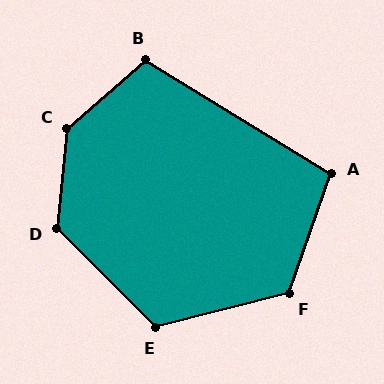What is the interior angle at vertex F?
Approximately 124 degrees (obtuse).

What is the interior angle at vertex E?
Approximately 121 degrees (obtuse).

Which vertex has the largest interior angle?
C, at approximately 137 degrees.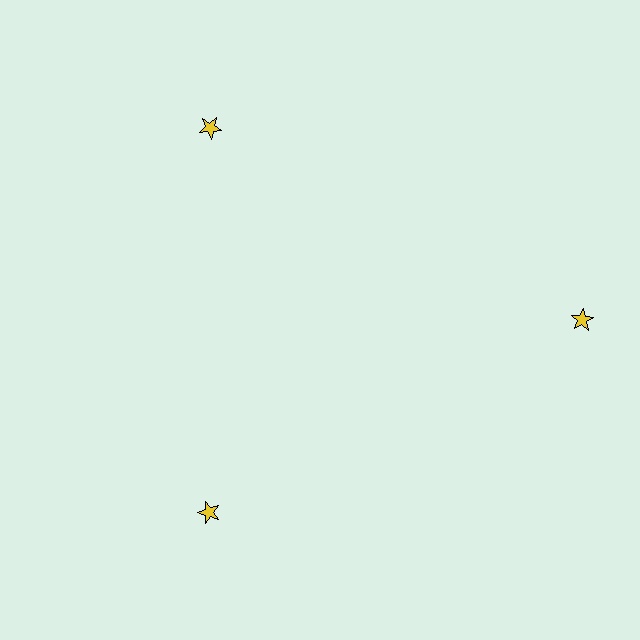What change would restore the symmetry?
The symmetry would be restored by moving it inward, back onto the ring so that all 3 stars sit at equal angles and equal distance from the center.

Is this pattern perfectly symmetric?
No. The 3 yellow stars are arranged in a ring, but one element near the 3 o'clock position is pushed outward from the center, breaking the 3-fold rotational symmetry.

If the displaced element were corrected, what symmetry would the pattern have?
It would have 3-fold rotational symmetry — the pattern would map onto itself every 120 degrees.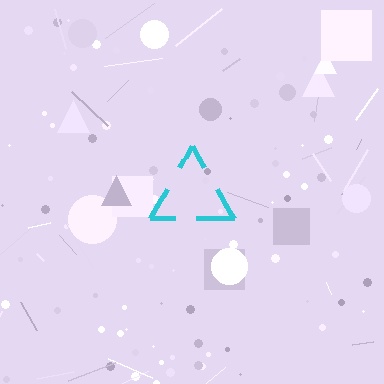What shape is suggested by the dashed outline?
The dashed outline suggests a triangle.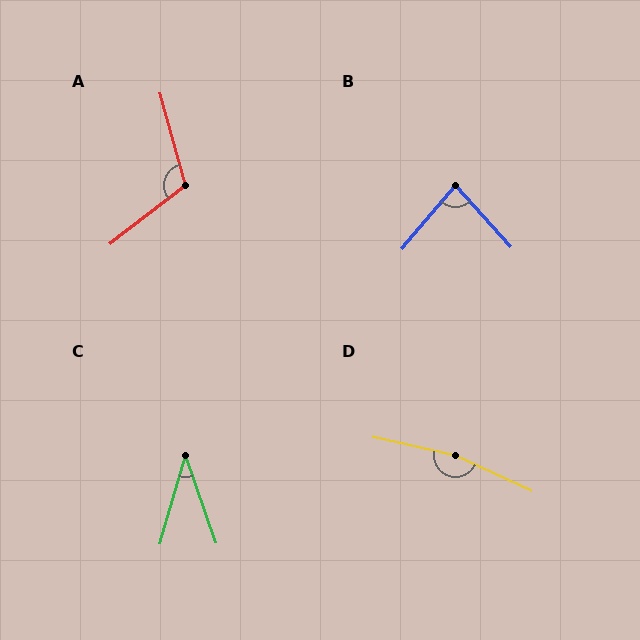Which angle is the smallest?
C, at approximately 35 degrees.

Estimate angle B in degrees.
Approximately 83 degrees.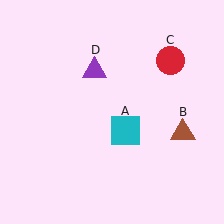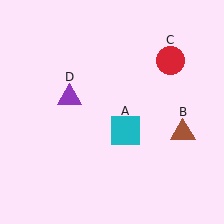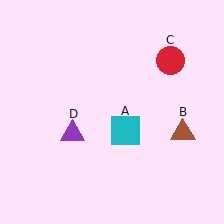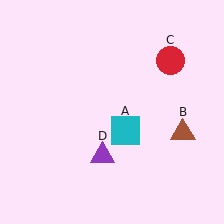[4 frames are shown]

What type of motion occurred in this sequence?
The purple triangle (object D) rotated counterclockwise around the center of the scene.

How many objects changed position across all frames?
1 object changed position: purple triangle (object D).